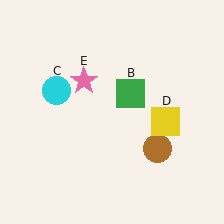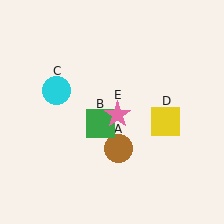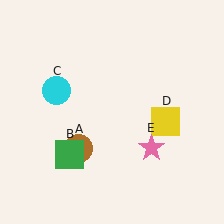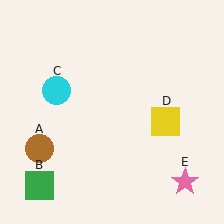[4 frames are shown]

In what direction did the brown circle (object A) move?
The brown circle (object A) moved left.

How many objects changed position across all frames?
3 objects changed position: brown circle (object A), green square (object B), pink star (object E).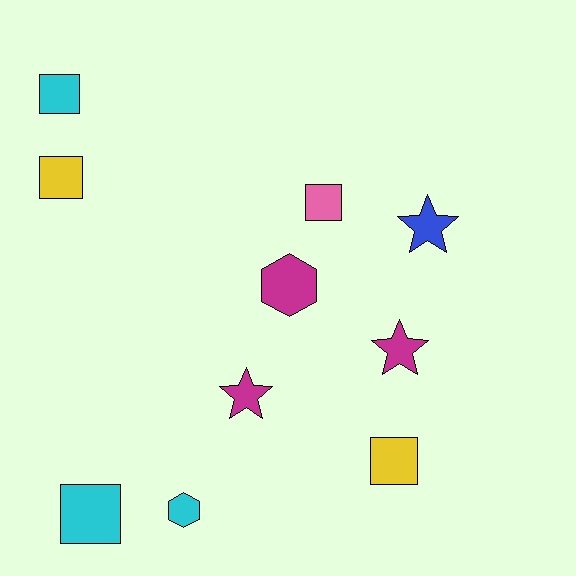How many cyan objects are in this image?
There are 3 cyan objects.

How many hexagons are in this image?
There are 2 hexagons.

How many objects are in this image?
There are 10 objects.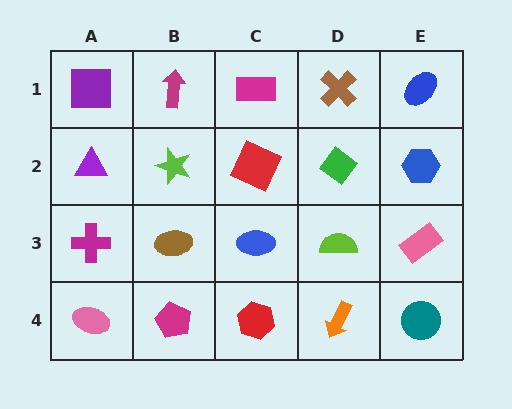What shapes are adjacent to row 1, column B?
A lime star (row 2, column B), a purple square (row 1, column A), a magenta rectangle (row 1, column C).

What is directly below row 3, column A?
A pink ellipse.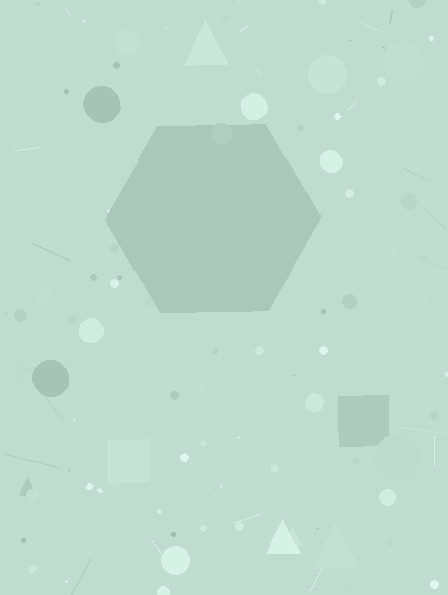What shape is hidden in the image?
A hexagon is hidden in the image.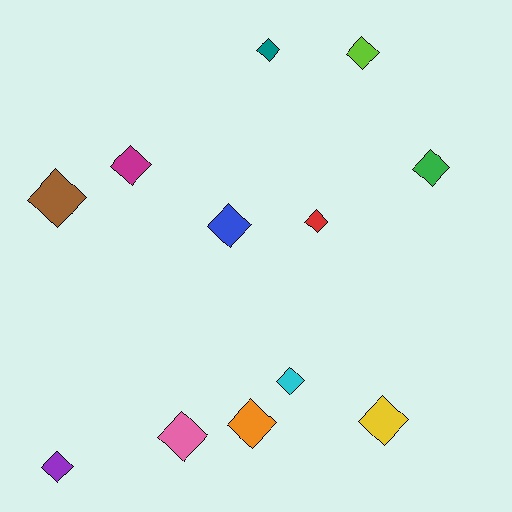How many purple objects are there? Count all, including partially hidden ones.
There is 1 purple object.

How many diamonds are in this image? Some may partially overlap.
There are 12 diamonds.